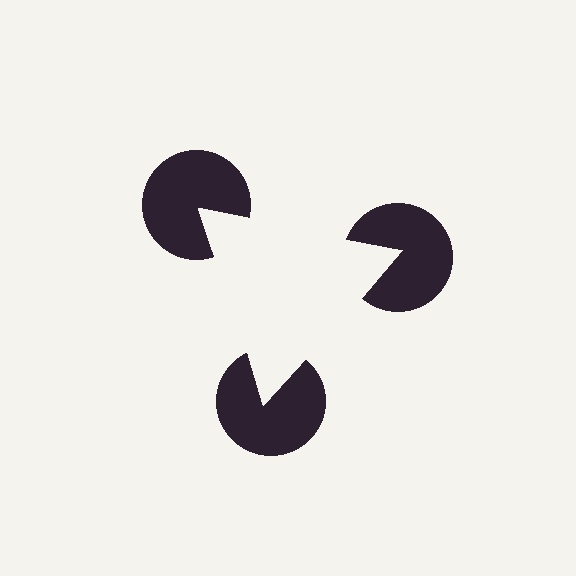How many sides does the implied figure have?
3 sides.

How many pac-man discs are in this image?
There are 3 — one at each vertex of the illusory triangle.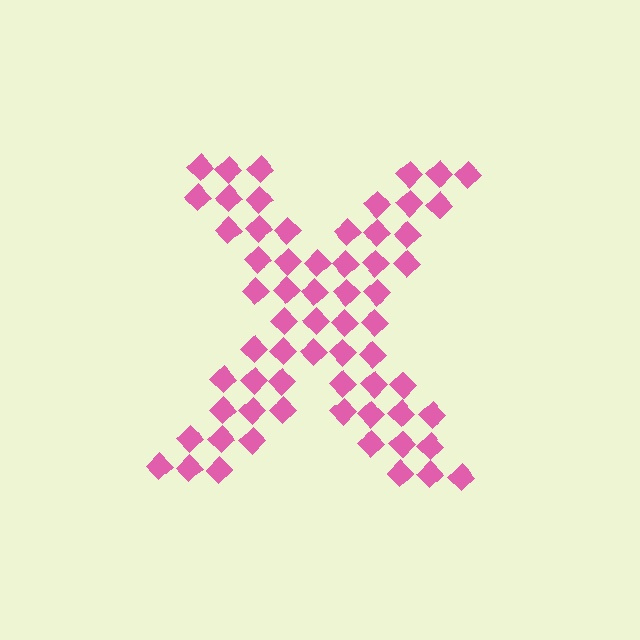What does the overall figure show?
The overall figure shows the letter X.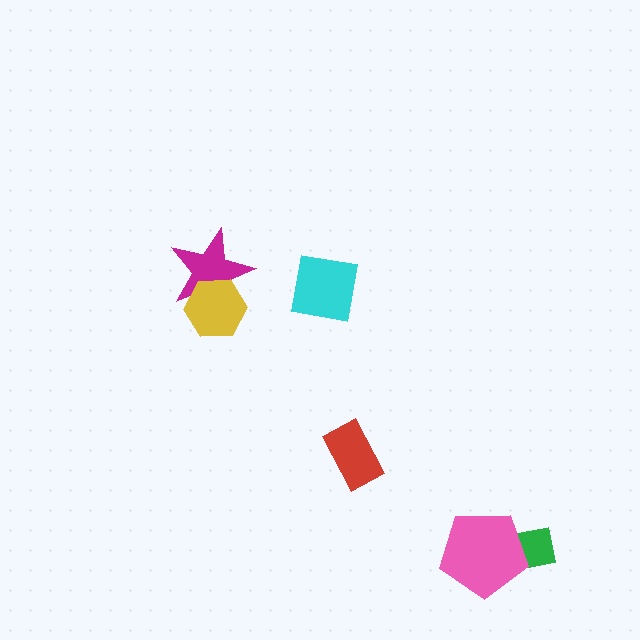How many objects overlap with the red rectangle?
0 objects overlap with the red rectangle.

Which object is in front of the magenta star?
The yellow hexagon is in front of the magenta star.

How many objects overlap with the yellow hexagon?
1 object overlaps with the yellow hexagon.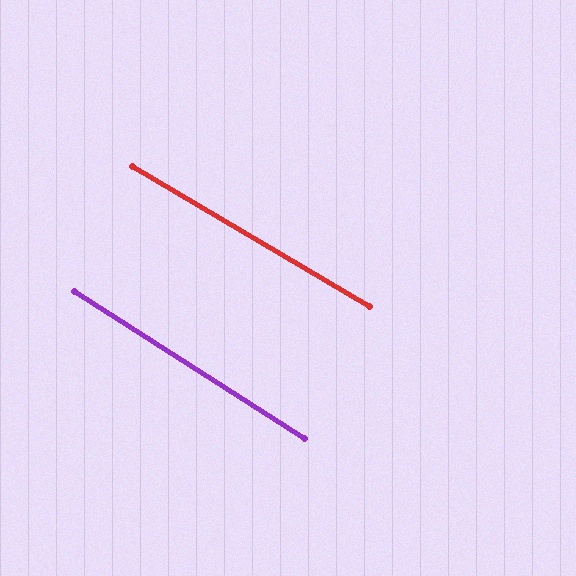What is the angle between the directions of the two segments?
Approximately 2 degrees.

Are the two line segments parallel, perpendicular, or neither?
Parallel — their directions differ by only 2.0°.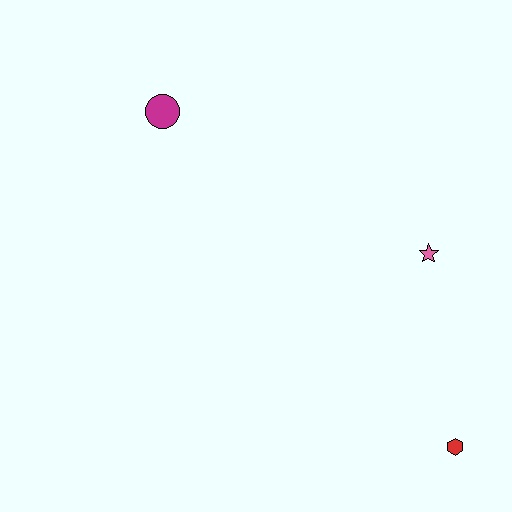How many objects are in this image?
There are 3 objects.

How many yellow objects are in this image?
There are no yellow objects.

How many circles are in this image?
There is 1 circle.